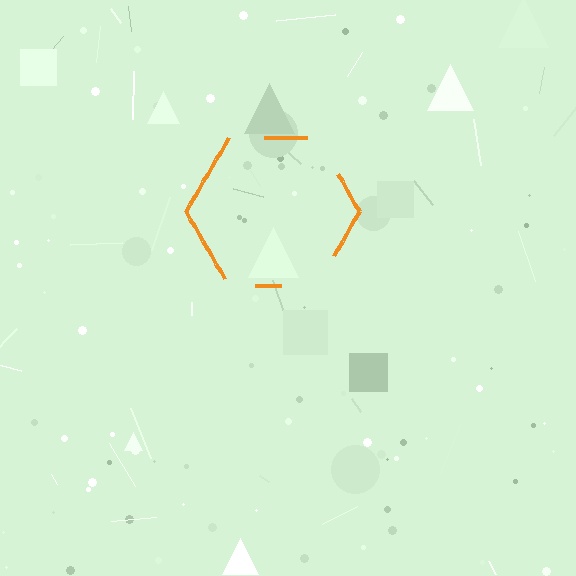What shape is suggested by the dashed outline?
The dashed outline suggests a hexagon.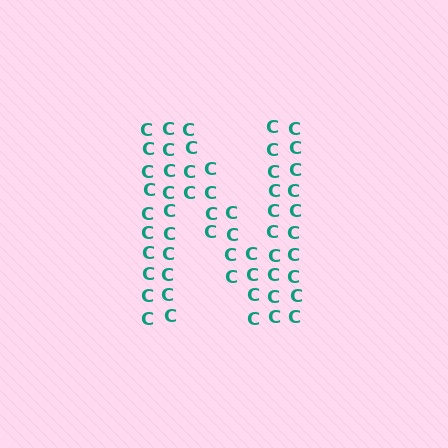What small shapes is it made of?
It is made of small letter C's.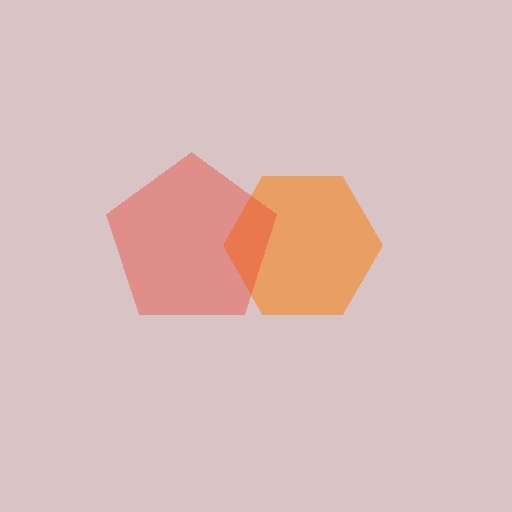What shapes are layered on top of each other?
The layered shapes are: an orange hexagon, a red pentagon.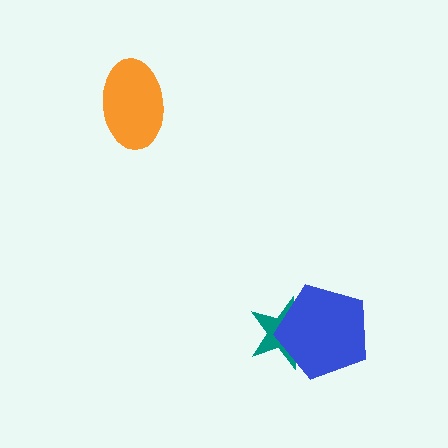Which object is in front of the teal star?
The blue pentagon is in front of the teal star.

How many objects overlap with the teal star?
1 object overlaps with the teal star.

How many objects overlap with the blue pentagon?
1 object overlaps with the blue pentagon.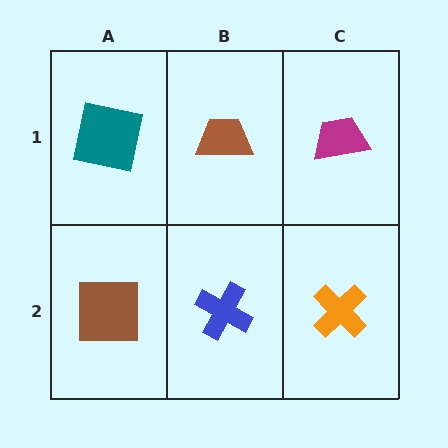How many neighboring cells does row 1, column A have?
2.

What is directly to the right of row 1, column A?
A brown trapezoid.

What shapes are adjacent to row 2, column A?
A teal square (row 1, column A), a blue cross (row 2, column B).